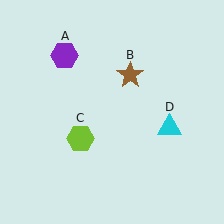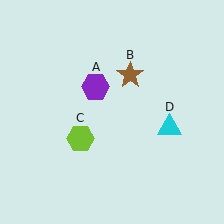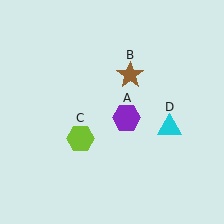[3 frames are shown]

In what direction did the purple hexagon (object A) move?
The purple hexagon (object A) moved down and to the right.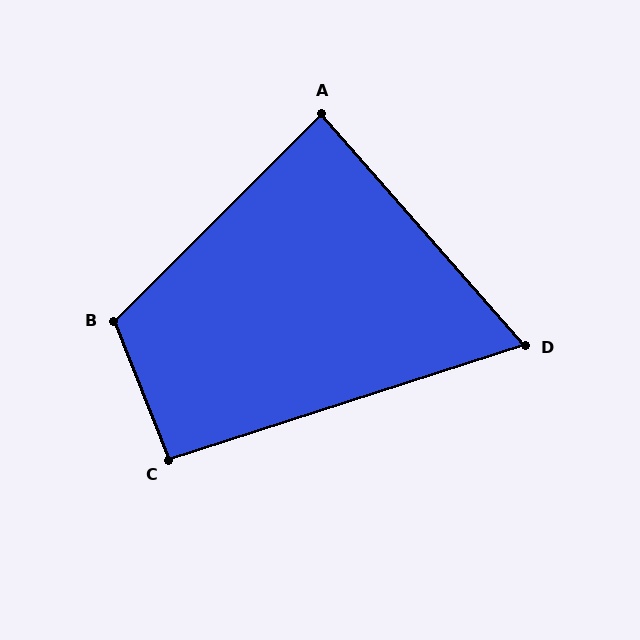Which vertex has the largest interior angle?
B, at approximately 113 degrees.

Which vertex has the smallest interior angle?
D, at approximately 67 degrees.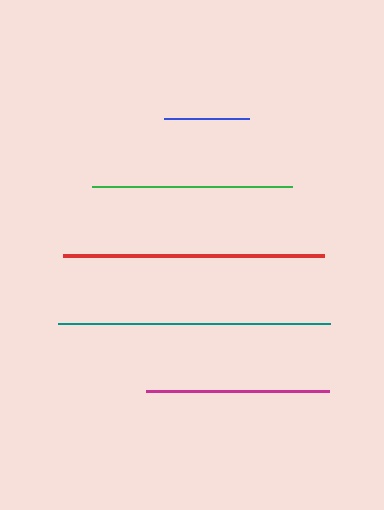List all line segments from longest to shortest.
From longest to shortest: teal, red, green, magenta, blue.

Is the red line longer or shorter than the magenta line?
The red line is longer than the magenta line.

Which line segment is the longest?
The teal line is the longest at approximately 273 pixels.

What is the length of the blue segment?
The blue segment is approximately 85 pixels long.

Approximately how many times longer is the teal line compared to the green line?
The teal line is approximately 1.4 times the length of the green line.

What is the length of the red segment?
The red segment is approximately 261 pixels long.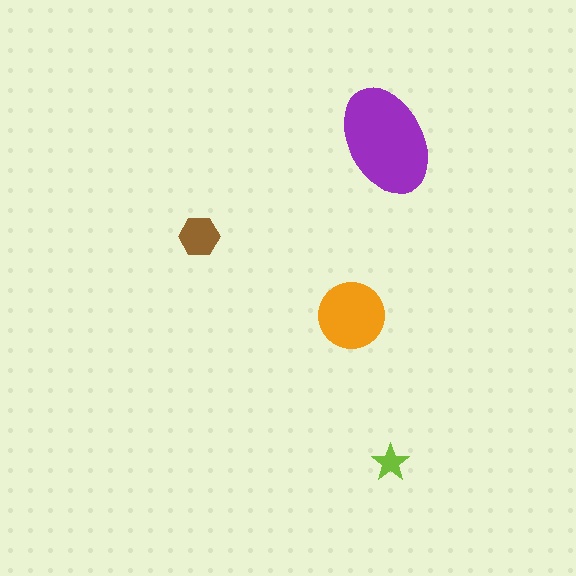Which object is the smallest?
The lime star.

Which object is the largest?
The purple ellipse.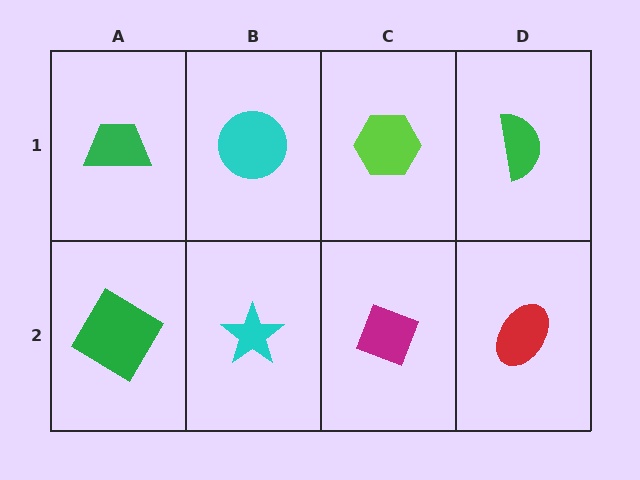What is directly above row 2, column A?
A green trapezoid.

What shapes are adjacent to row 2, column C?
A lime hexagon (row 1, column C), a cyan star (row 2, column B), a red ellipse (row 2, column D).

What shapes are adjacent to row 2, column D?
A green semicircle (row 1, column D), a magenta diamond (row 2, column C).